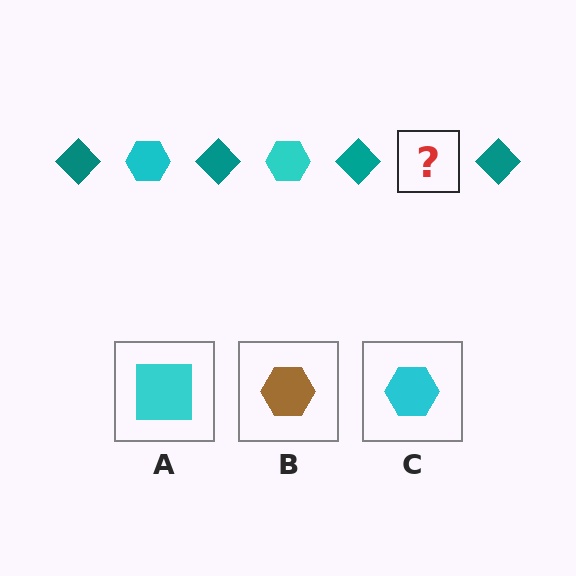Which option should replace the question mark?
Option C.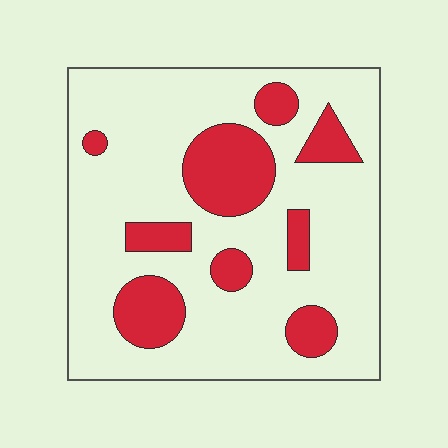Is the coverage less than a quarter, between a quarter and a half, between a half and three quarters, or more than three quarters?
Less than a quarter.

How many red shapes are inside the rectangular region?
9.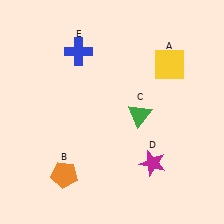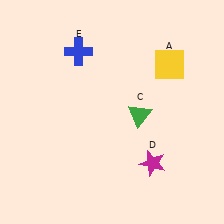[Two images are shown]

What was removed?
The orange pentagon (B) was removed in Image 2.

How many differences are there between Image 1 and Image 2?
There is 1 difference between the two images.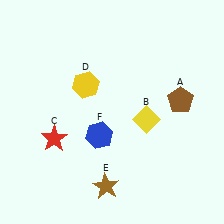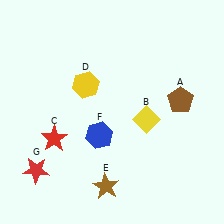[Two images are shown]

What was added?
A red star (G) was added in Image 2.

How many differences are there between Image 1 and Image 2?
There is 1 difference between the two images.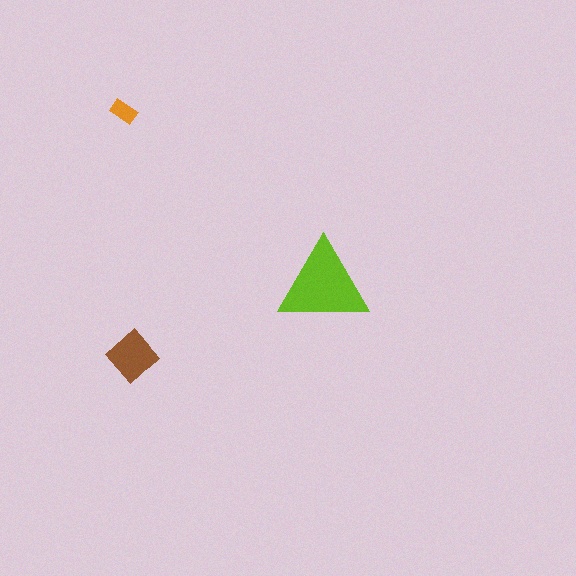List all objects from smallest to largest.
The orange rectangle, the brown diamond, the lime triangle.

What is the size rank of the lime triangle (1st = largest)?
1st.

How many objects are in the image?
There are 3 objects in the image.